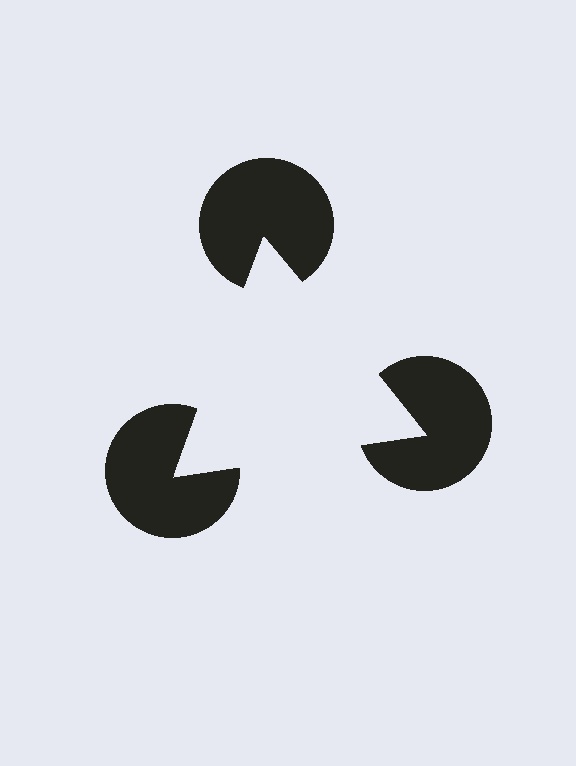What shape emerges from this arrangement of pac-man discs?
An illusory triangle — its edges are inferred from the aligned wedge cuts in the pac-man discs, not physically drawn.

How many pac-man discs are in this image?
There are 3 — one at each vertex of the illusory triangle.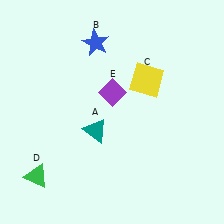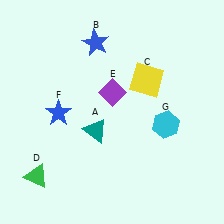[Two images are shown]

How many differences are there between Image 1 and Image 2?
There are 2 differences between the two images.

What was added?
A blue star (F), a cyan hexagon (G) were added in Image 2.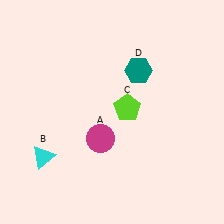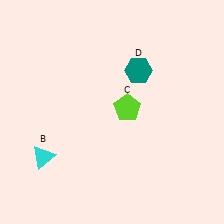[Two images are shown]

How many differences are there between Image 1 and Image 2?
There is 1 difference between the two images.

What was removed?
The magenta circle (A) was removed in Image 2.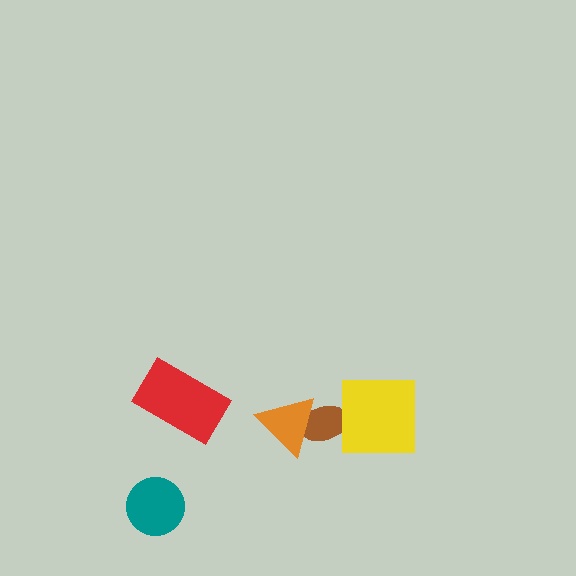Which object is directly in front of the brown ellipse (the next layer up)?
The yellow square is directly in front of the brown ellipse.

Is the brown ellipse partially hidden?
Yes, it is partially covered by another shape.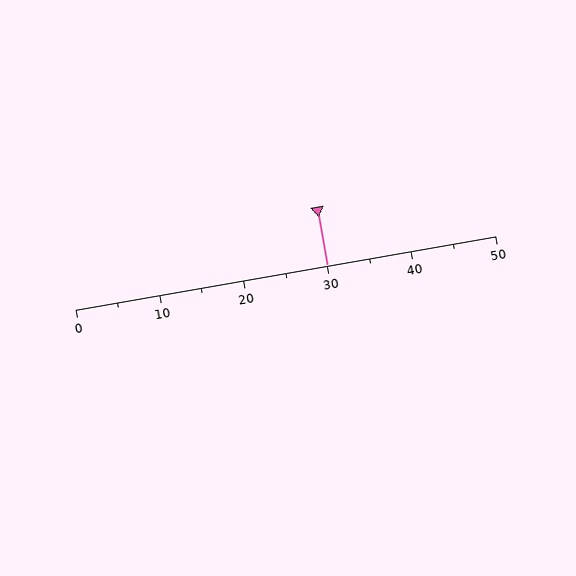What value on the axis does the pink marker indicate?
The marker indicates approximately 30.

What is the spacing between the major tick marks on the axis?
The major ticks are spaced 10 apart.